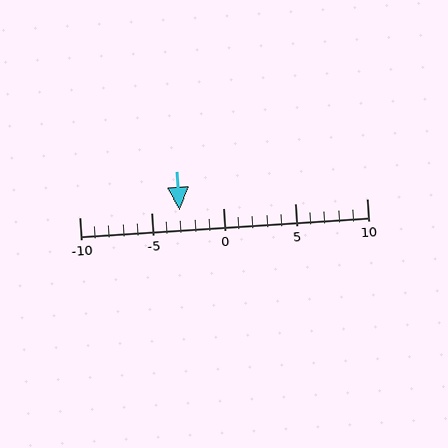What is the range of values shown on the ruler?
The ruler shows values from -10 to 10.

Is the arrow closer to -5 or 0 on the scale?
The arrow is closer to -5.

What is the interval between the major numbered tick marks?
The major tick marks are spaced 5 units apart.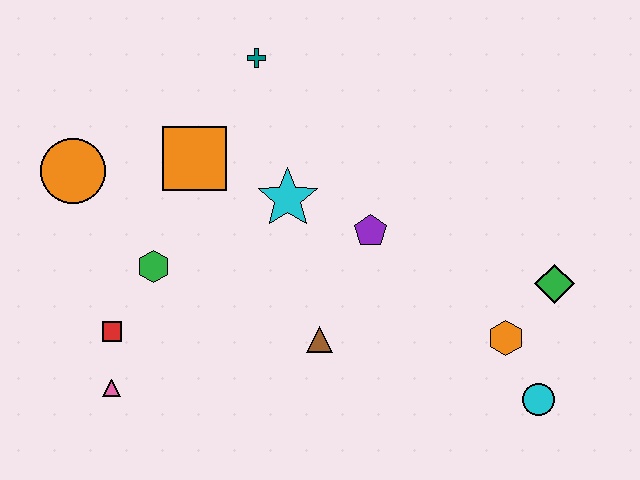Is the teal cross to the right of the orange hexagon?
No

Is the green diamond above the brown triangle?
Yes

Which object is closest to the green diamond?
The orange hexagon is closest to the green diamond.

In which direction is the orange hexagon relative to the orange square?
The orange hexagon is to the right of the orange square.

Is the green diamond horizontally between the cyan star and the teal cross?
No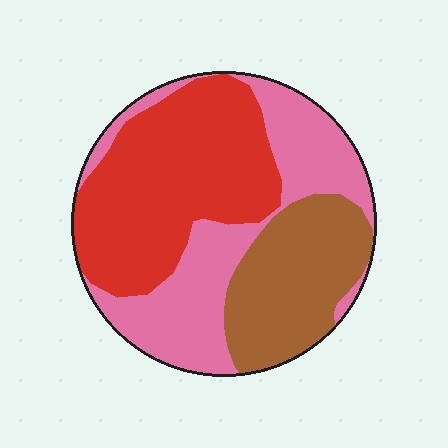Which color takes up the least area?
Brown, at roughly 25%.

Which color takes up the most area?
Red, at roughly 40%.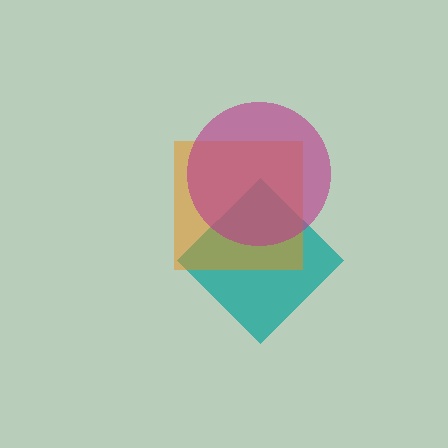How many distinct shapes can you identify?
There are 3 distinct shapes: a teal diamond, an orange square, a magenta circle.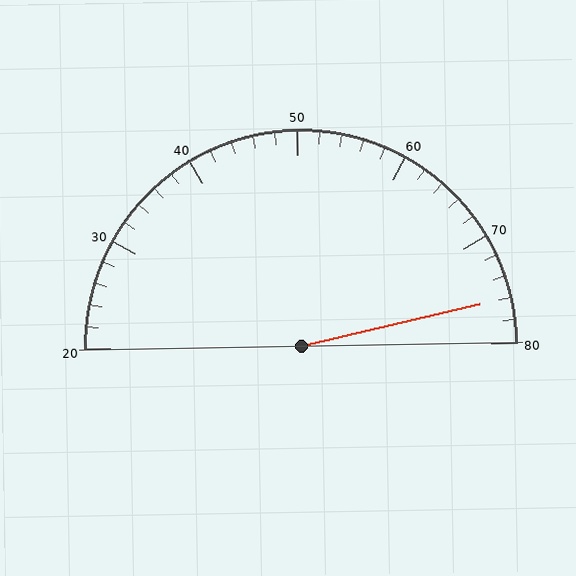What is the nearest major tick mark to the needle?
The nearest major tick mark is 80.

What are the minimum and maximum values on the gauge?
The gauge ranges from 20 to 80.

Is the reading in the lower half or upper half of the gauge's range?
The reading is in the upper half of the range (20 to 80).